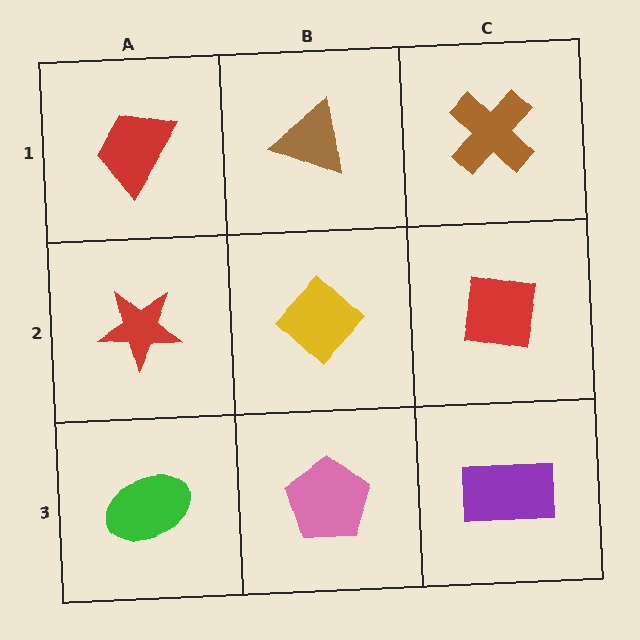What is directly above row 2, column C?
A brown cross.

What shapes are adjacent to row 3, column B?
A yellow diamond (row 2, column B), a green ellipse (row 3, column A), a purple rectangle (row 3, column C).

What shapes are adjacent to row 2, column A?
A red trapezoid (row 1, column A), a green ellipse (row 3, column A), a yellow diamond (row 2, column B).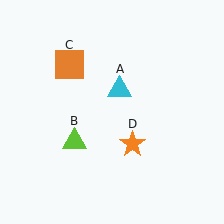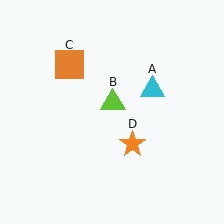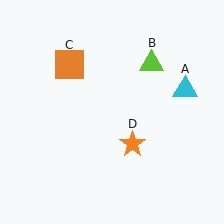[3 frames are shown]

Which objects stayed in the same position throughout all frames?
Orange square (object C) and orange star (object D) remained stationary.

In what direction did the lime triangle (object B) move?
The lime triangle (object B) moved up and to the right.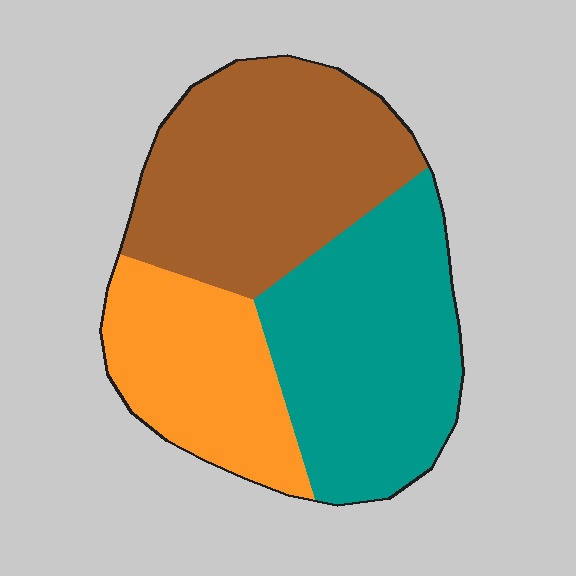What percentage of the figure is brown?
Brown covers roughly 40% of the figure.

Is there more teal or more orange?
Teal.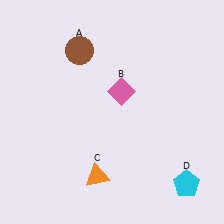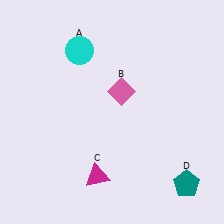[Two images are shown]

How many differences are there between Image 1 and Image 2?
There are 3 differences between the two images.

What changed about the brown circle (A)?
In Image 1, A is brown. In Image 2, it changed to cyan.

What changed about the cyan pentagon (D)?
In Image 1, D is cyan. In Image 2, it changed to teal.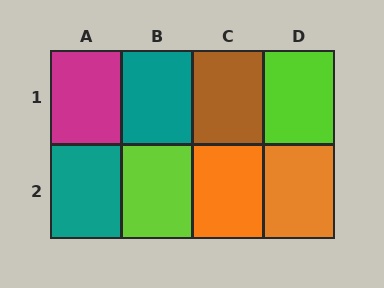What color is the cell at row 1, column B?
Teal.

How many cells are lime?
2 cells are lime.